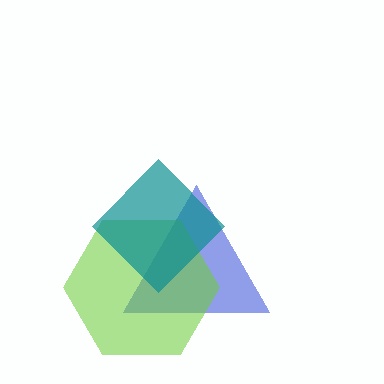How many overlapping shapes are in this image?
There are 3 overlapping shapes in the image.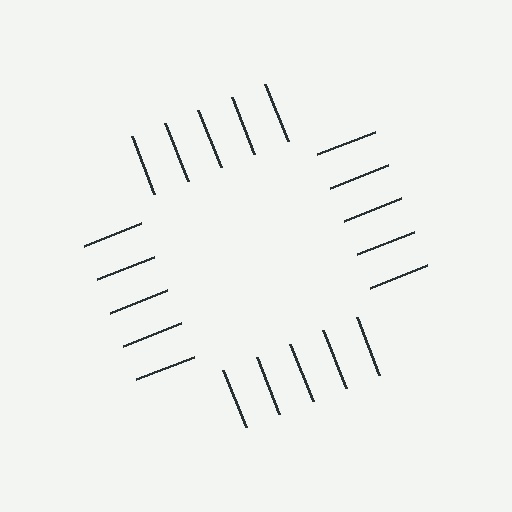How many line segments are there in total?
20 — 5 along each of the 4 edges.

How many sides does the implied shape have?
4 sides — the line-ends trace a square.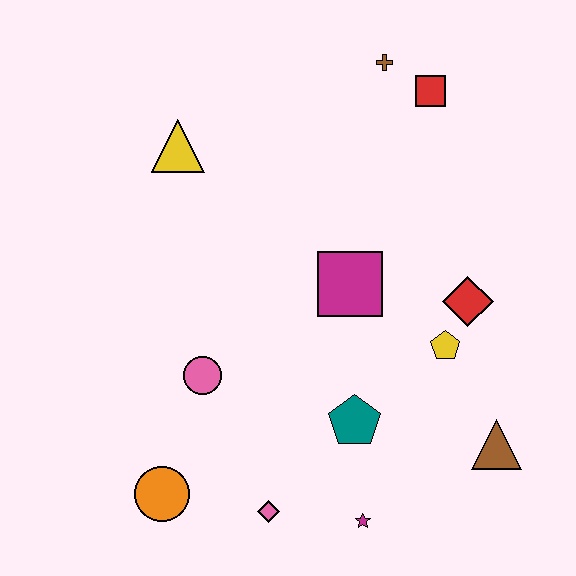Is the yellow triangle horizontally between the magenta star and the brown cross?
No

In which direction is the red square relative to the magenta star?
The red square is above the magenta star.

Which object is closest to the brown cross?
The red square is closest to the brown cross.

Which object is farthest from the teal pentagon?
The brown cross is farthest from the teal pentagon.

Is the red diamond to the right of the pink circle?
Yes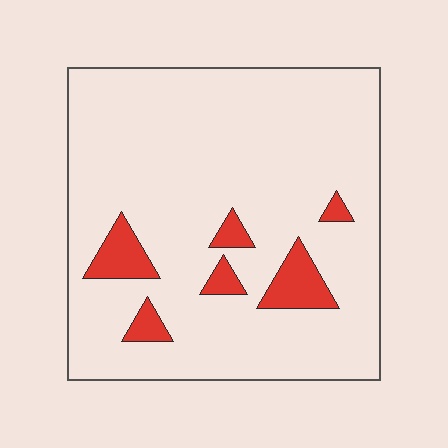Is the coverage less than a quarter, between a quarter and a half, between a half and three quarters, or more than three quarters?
Less than a quarter.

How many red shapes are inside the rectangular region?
6.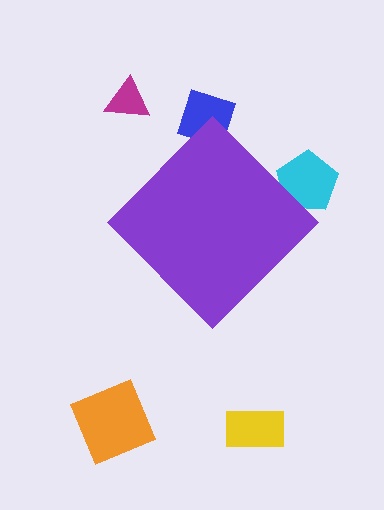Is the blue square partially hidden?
Yes, the blue square is partially hidden behind the purple diamond.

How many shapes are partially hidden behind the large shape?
2 shapes are partially hidden.